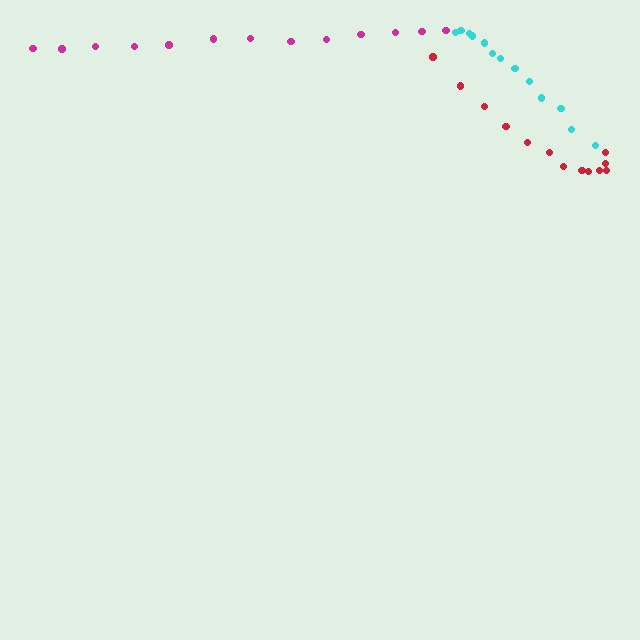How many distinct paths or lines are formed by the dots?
There are 3 distinct paths.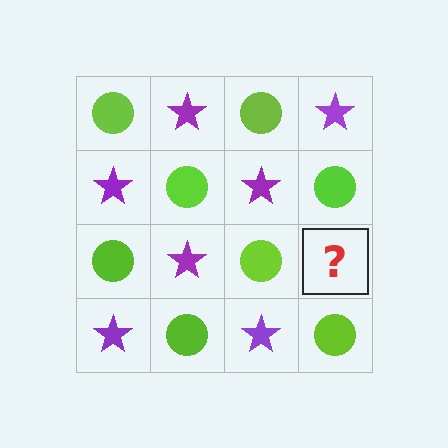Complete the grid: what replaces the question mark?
The question mark should be replaced with a purple star.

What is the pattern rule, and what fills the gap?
The rule is that it alternates lime circle and purple star in a checkerboard pattern. The gap should be filled with a purple star.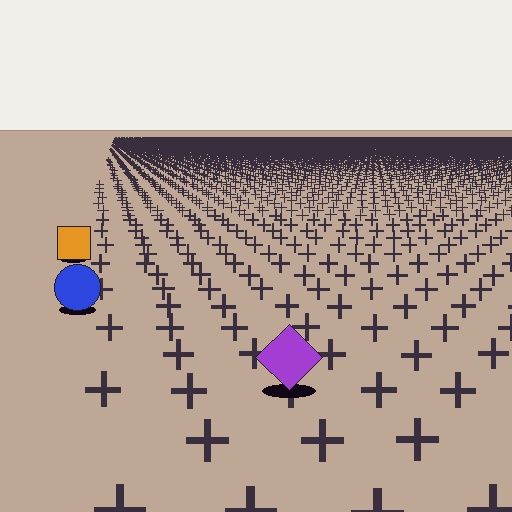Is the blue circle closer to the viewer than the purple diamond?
No. The purple diamond is closer — you can tell from the texture gradient: the ground texture is coarser near it.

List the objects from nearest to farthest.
From nearest to farthest: the purple diamond, the blue circle, the orange square.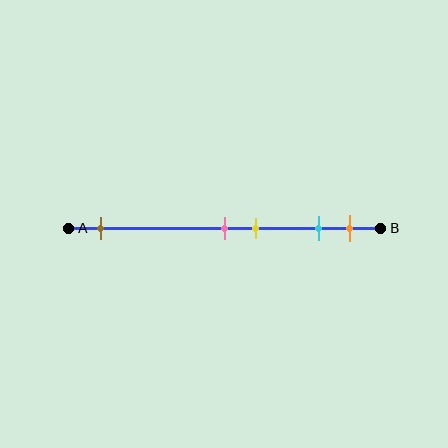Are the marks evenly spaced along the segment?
No, the marks are not evenly spaced.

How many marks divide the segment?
There are 5 marks dividing the segment.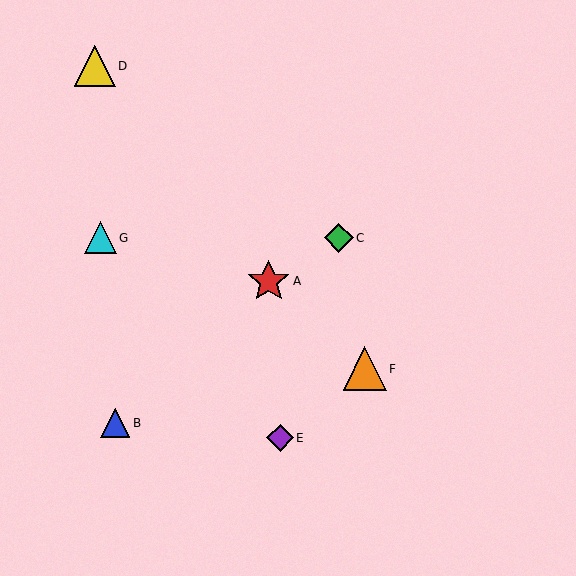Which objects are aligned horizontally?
Objects C, G are aligned horizontally.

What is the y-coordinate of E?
Object E is at y≈438.